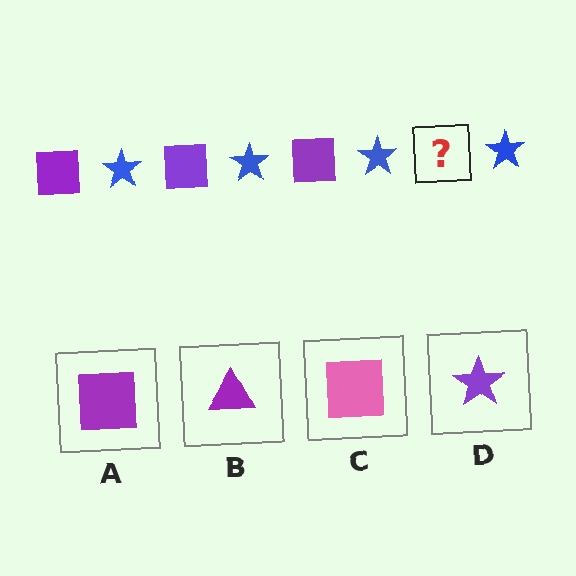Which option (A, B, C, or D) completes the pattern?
A.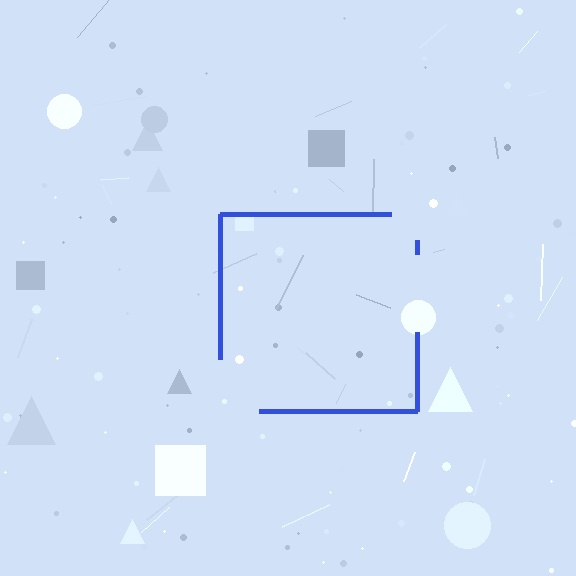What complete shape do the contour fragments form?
The contour fragments form a square.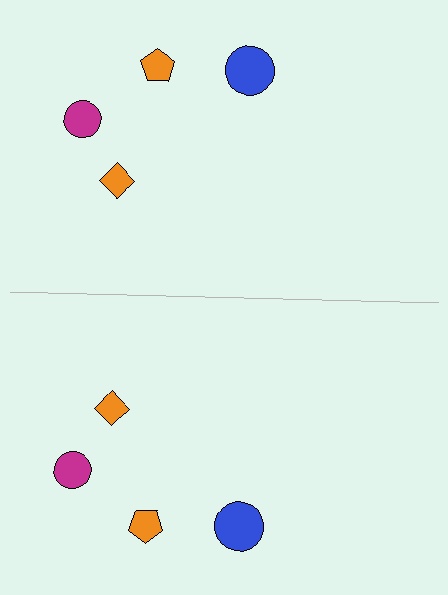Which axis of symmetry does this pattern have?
The pattern has a horizontal axis of symmetry running through the center of the image.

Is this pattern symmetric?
Yes, this pattern has bilateral (reflection) symmetry.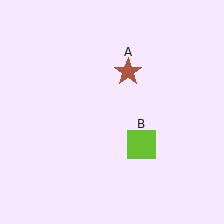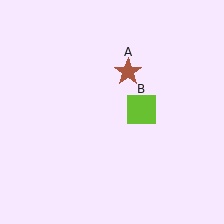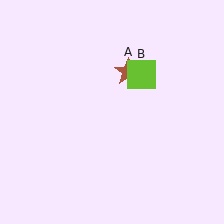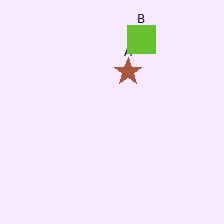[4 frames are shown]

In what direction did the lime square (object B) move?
The lime square (object B) moved up.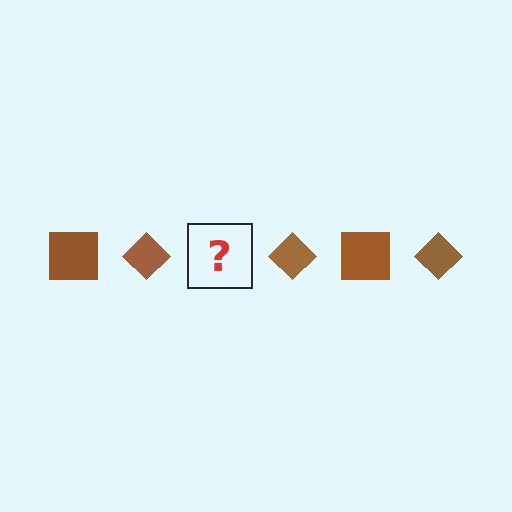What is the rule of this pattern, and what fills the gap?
The rule is that the pattern cycles through square, diamond shapes in brown. The gap should be filled with a brown square.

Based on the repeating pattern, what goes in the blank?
The blank should be a brown square.